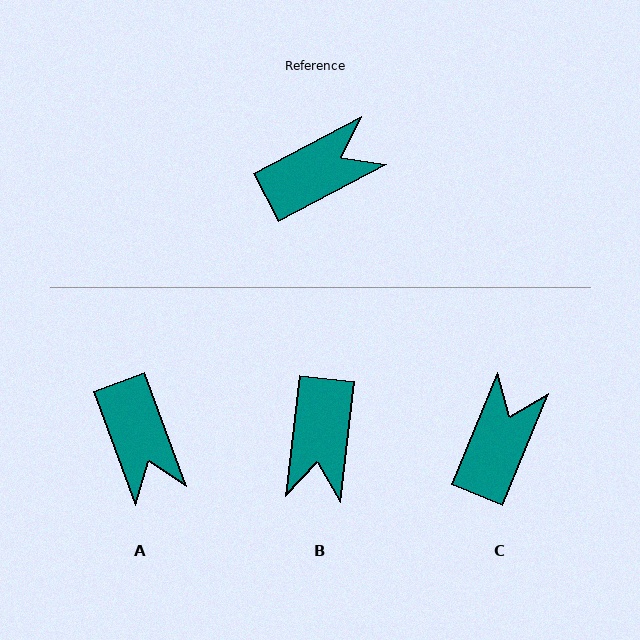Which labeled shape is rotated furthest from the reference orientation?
B, about 125 degrees away.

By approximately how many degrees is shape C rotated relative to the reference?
Approximately 40 degrees counter-clockwise.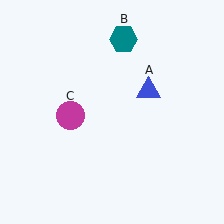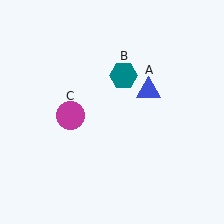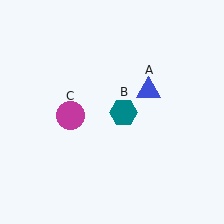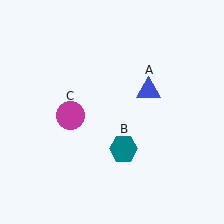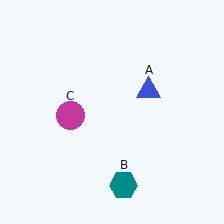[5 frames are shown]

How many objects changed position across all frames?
1 object changed position: teal hexagon (object B).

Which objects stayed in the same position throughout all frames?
Blue triangle (object A) and magenta circle (object C) remained stationary.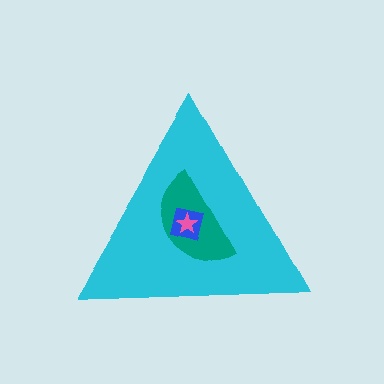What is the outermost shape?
The cyan triangle.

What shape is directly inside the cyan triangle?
The teal semicircle.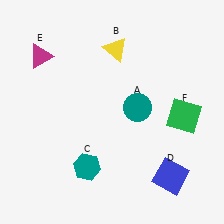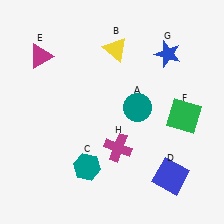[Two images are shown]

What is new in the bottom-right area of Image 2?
A magenta cross (H) was added in the bottom-right area of Image 2.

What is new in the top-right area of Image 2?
A blue star (G) was added in the top-right area of Image 2.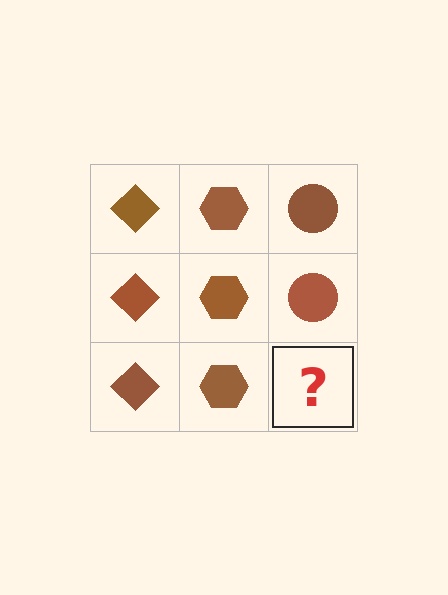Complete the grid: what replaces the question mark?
The question mark should be replaced with a brown circle.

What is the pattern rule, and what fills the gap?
The rule is that each column has a consistent shape. The gap should be filled with a brown circle.